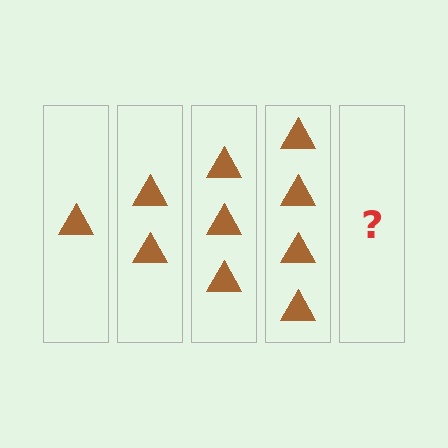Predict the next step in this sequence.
The next step is 5 triangles.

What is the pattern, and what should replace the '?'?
The pattern is that each step adds one more triangle. The '?' should be 5 triangles.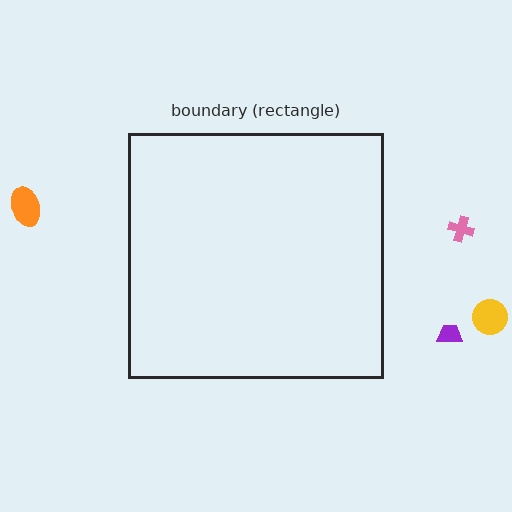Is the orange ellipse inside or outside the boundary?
Outside.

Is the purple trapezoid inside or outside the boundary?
Outside.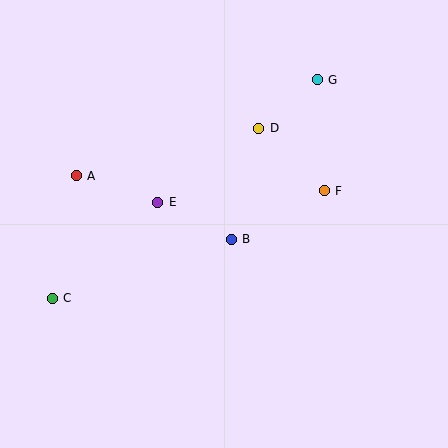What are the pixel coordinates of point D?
Point D is at (259, 128).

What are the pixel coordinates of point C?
Point C is at (52, 298).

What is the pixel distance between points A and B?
The distance between A and B is 167 pixels.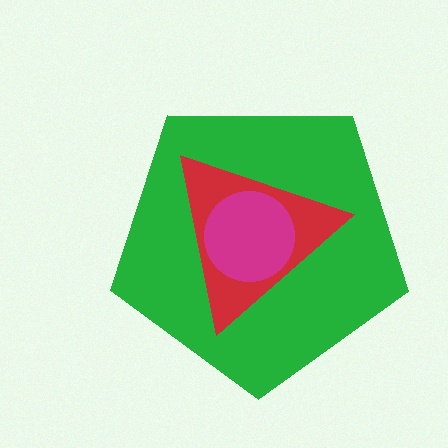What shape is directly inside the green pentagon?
The red triangle.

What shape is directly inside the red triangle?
The magenta circle.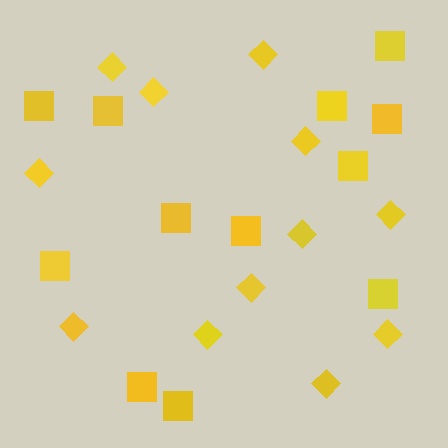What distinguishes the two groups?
There are 2 groups: one group of diamonds (12) and one group of squares (12).